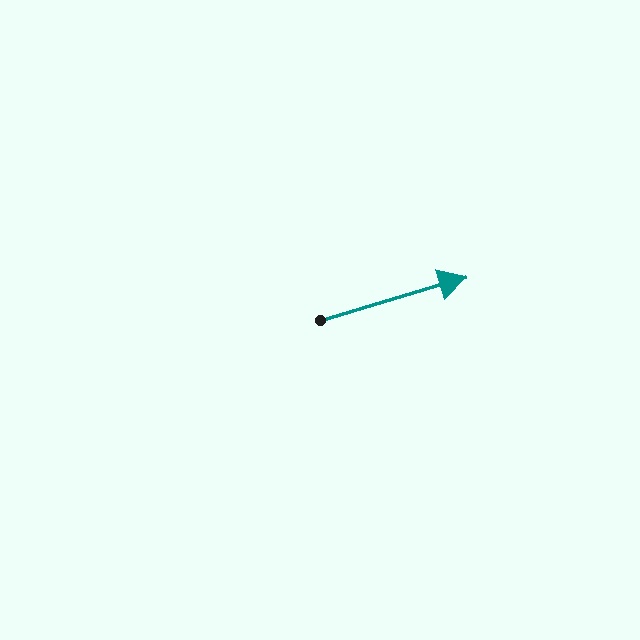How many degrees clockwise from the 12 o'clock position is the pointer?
Approximately 73 degrees.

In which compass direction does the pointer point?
East.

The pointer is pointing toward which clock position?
Roughly 2 o'clock.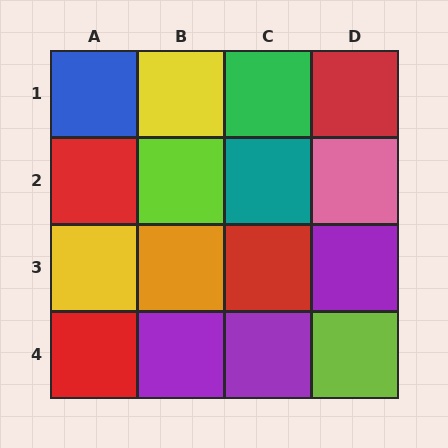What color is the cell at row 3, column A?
Yellow.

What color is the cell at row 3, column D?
Purple.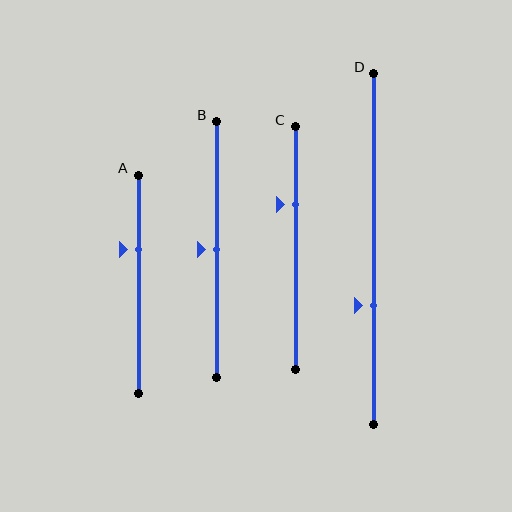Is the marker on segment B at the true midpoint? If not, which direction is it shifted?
Yes, the marker on segment B is at the true midpoint.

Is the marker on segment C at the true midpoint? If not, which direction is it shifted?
No, the marker on segment C is shifted upward by about 18% of the segment length.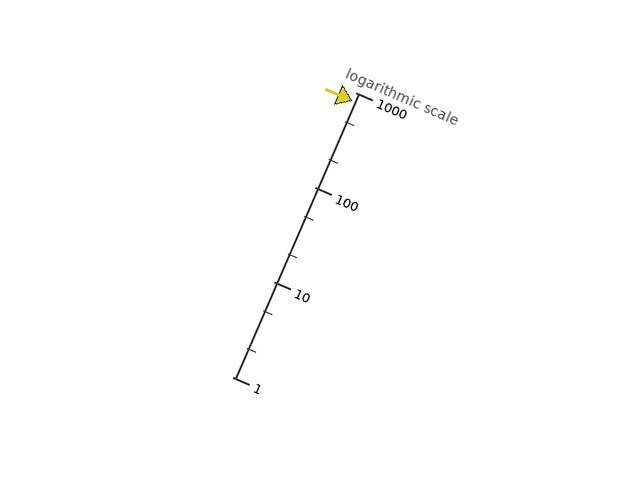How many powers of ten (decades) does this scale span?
The scale spans 3 decades, from 1 to 1000.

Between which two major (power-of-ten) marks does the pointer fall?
The pointer is between 100 and 1000.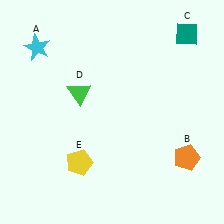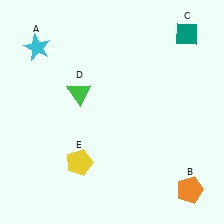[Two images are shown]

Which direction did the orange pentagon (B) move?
The orange pentagon (B) moved down.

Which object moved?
The orange pentagon (B) moved down.